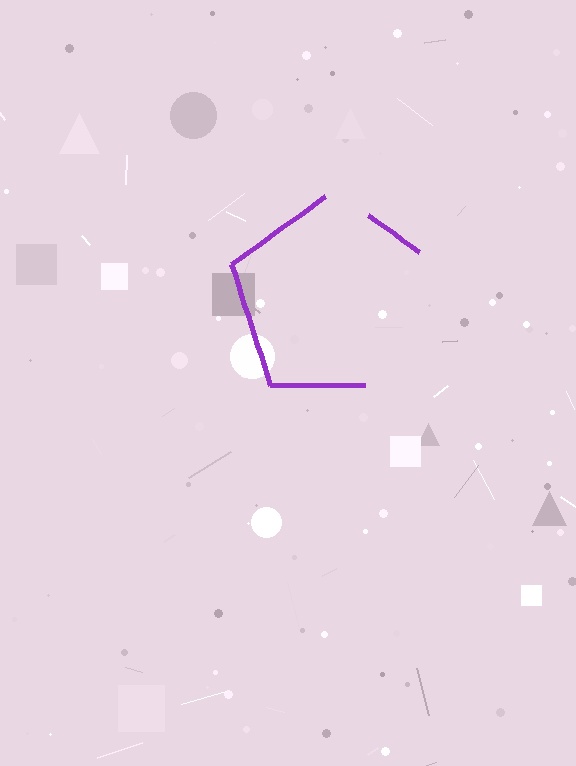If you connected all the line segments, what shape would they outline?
They would outline a pentagon.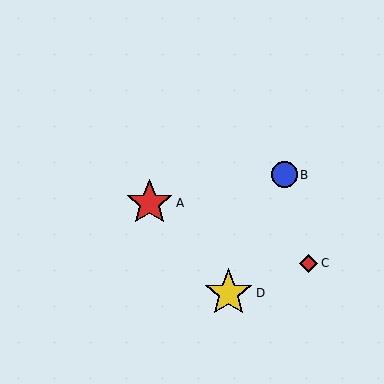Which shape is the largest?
The yellow star (labeled D) is the largest.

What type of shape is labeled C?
Shape C is a red diamond.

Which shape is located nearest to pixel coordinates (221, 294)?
The yellow star (labeled D) at (228, 293) is nearest to that location.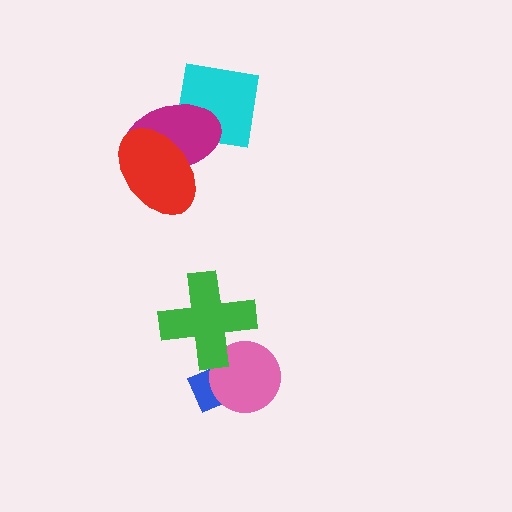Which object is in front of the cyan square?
The magenta ellipse is in front of the cyan square.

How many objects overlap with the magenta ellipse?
2 objects overlap with the magenta ellipse.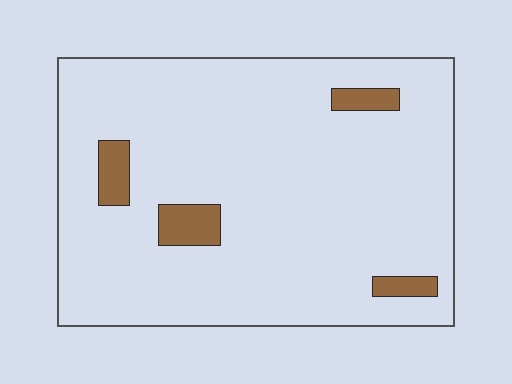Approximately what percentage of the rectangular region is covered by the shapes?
Approximately 5%.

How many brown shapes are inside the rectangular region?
4.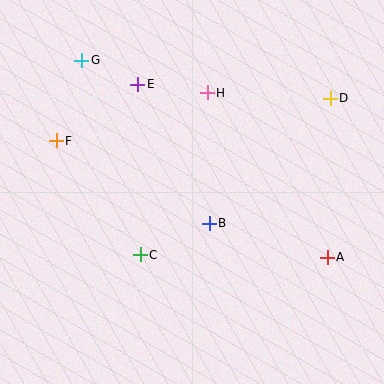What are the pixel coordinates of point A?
Point A is at (327, 257).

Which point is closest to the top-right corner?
Point D is closest to the top-right corner.